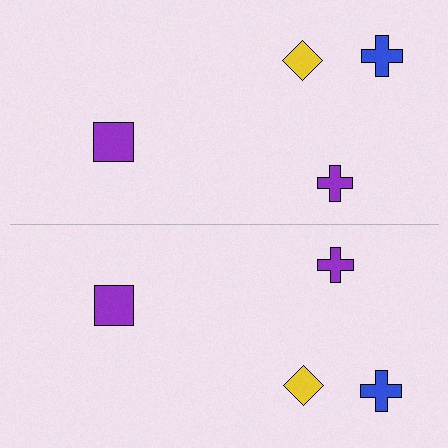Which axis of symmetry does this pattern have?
The pattern has a horizontal axis of symmetry running through the center of the image.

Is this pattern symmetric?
Yes, this pattern has bilateral (reflection) symmetry.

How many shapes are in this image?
There are 8 shapes in this image.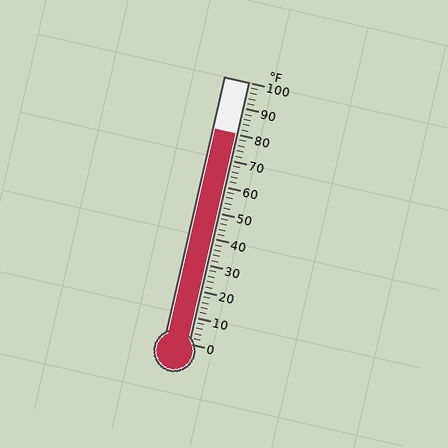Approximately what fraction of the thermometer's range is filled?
The thermometer is filled to approximately 80% of its range.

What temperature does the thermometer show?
The thermometer shows approximately 80°F.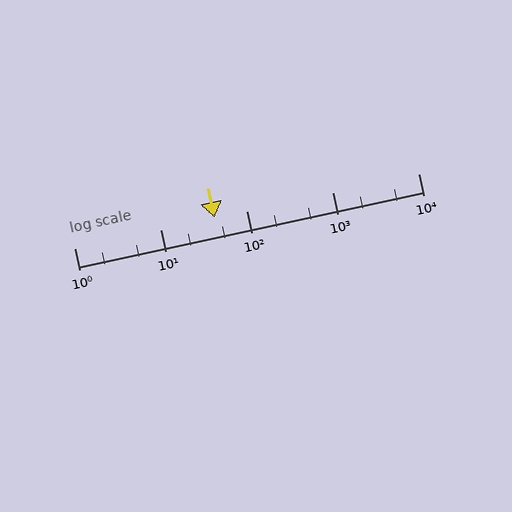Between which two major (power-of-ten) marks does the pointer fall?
The pointer is between 10 and 100.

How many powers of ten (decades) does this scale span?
The scale spans 4 decades, from 1 to 10000.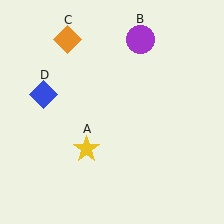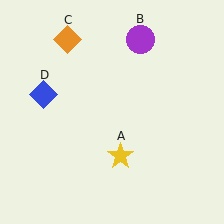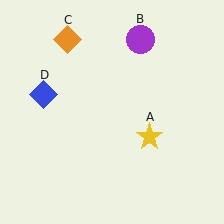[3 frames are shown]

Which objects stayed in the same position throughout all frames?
Purple circle (object B) and orange diamond (object C) and blue diamond (object D) remained stationary.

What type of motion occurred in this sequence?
The yellow star (object A) rotated counterclockwise around the center of the scene.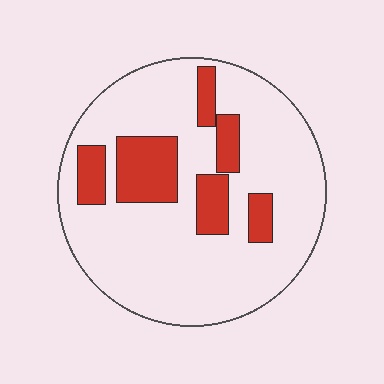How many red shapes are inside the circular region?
6.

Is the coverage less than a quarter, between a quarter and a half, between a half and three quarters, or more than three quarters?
Less than a quarter.